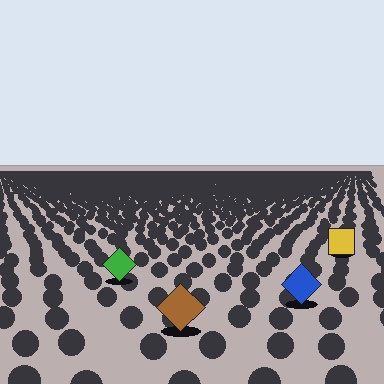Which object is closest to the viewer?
The brown diamond is closest. The texture marks near it are larger and more spread out.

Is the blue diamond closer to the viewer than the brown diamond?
No. The brown diamond is closer — you can tell from the texture gradient: the ground texture is coarser near it.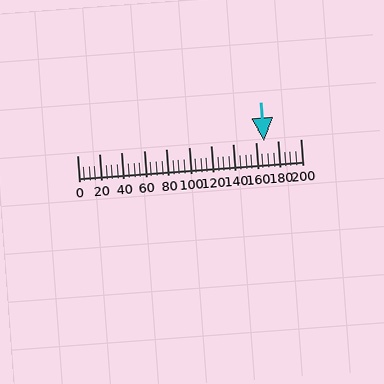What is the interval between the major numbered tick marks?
The major tick marks are spaced 20 units apart.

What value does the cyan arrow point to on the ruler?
The cyan arrow points to approximately 167.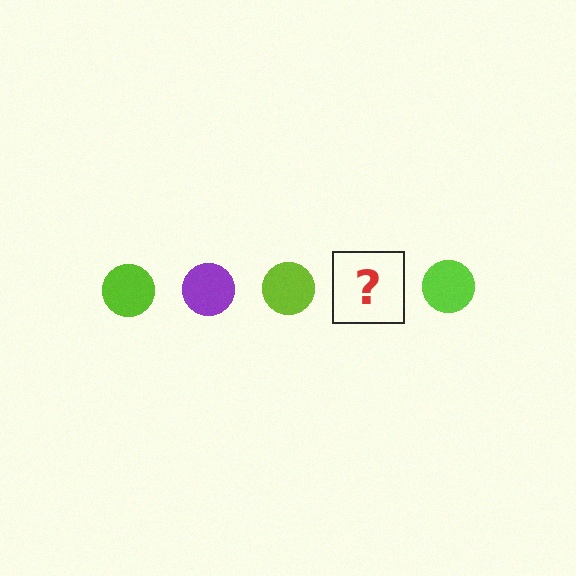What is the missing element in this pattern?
The missing element is a purple circle.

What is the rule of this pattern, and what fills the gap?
The rule is that the pattern cycles through lime, purple circles. The gap should be filled with a purple circle.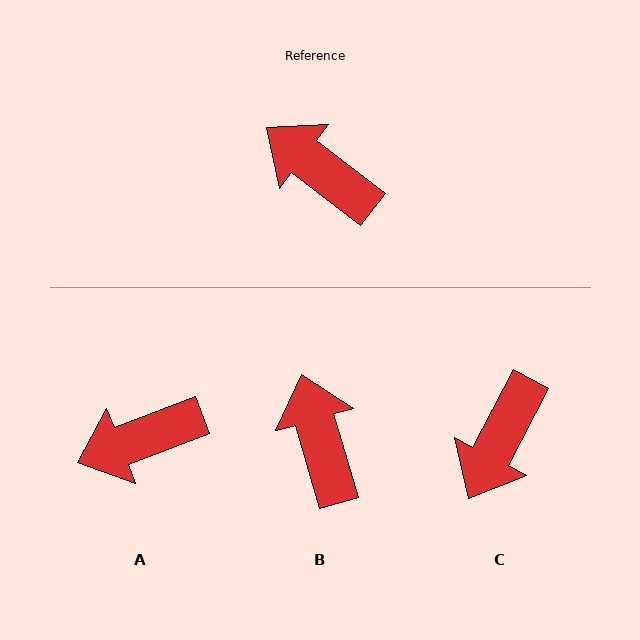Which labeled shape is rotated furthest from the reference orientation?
C, about 100 degrees away.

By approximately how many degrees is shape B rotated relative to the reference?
Approximately 36 degrees clockwise.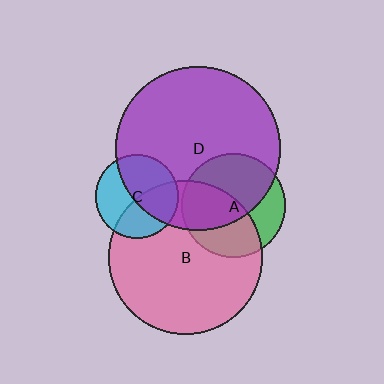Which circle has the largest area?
Circle D (purple).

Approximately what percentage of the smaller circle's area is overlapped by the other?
Approximately 50%.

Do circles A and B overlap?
Yes.